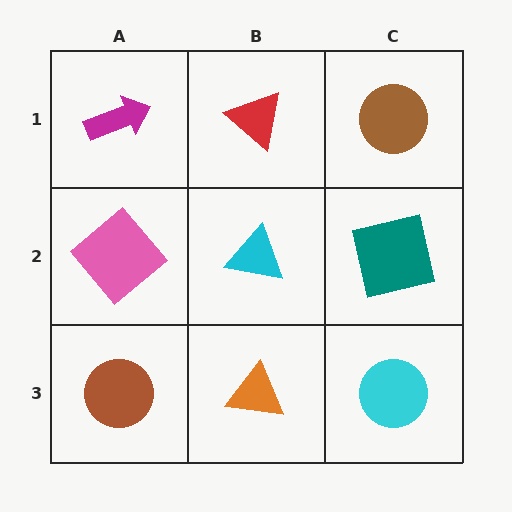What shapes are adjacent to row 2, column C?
A brown circle (row 1, column C), a cyan circle (row 3, column C), a cyan triangle (row 2, column B).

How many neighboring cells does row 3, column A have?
2.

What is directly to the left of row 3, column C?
An orange triangle.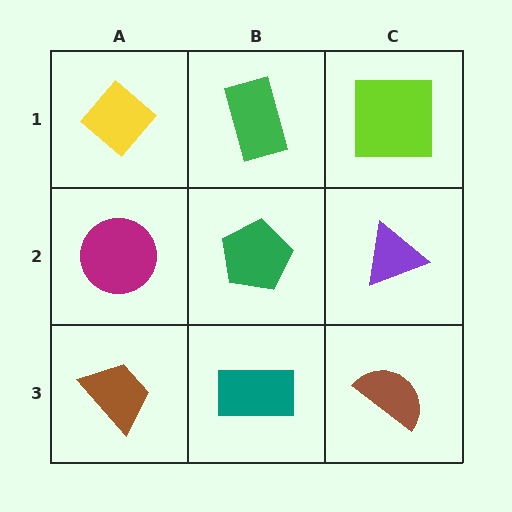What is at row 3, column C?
A brown semicircle.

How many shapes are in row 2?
3 shapes.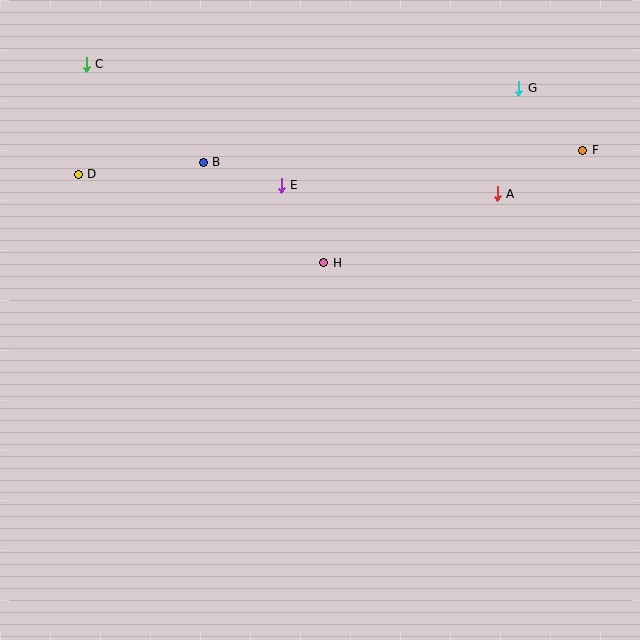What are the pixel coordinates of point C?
Point C is at (86, 64).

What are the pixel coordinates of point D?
Point D is at (78, 174).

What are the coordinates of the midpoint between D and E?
The midpoint between D and E is at (180, 180).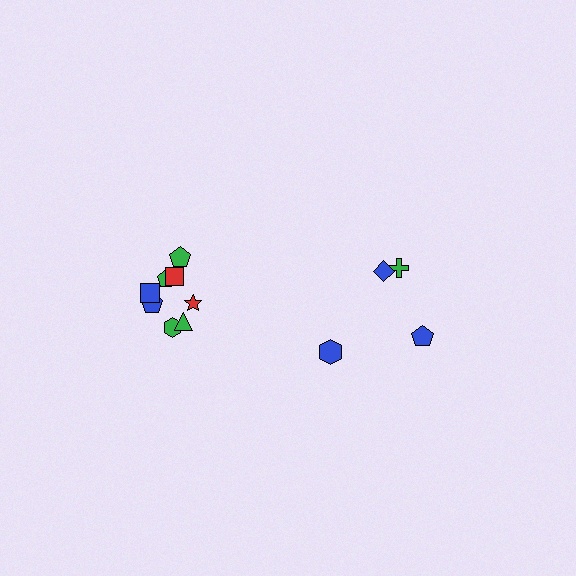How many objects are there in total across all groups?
There are 12 objects.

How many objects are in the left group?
There are 8 objects.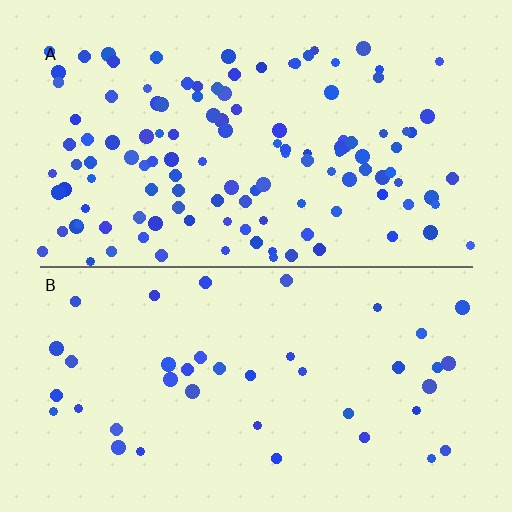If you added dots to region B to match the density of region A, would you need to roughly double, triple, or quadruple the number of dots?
Approximately triple.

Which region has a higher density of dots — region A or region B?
A (the top).